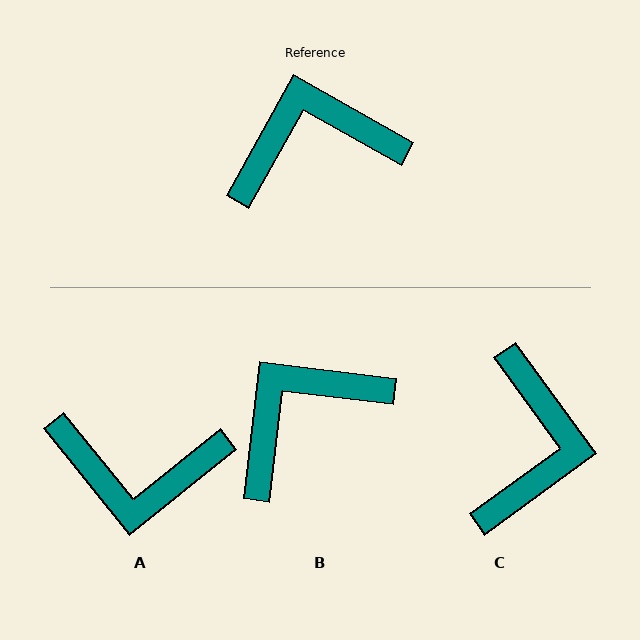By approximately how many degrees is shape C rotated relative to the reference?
Approximately 115 degrees clockwise.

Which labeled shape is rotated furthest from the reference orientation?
A, about 158 degrees away.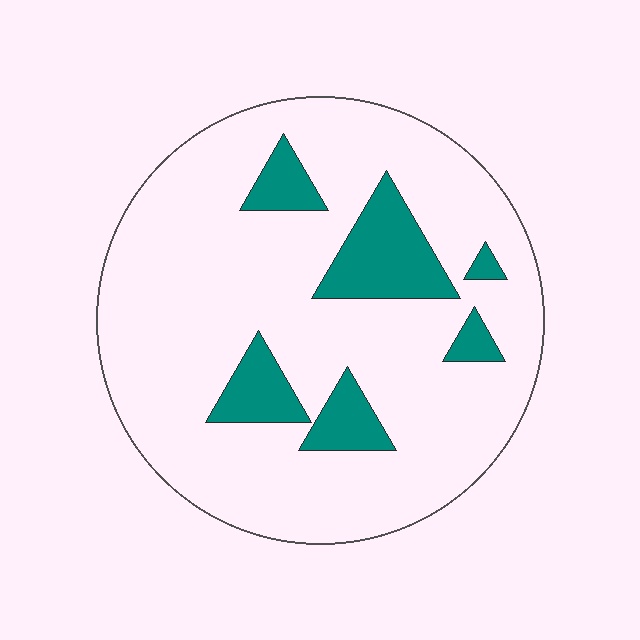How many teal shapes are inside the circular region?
6.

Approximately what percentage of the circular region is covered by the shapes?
Approximately 15%.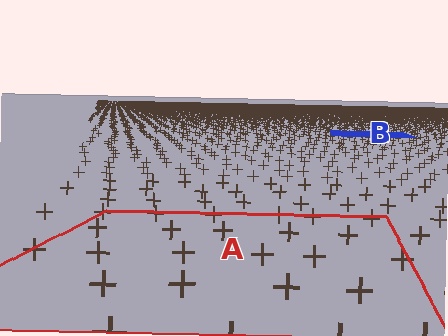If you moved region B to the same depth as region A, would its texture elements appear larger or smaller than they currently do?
They would appear larger. At a closer depth, the same texture elements are projected at a bigger on-screen size.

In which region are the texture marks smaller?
The texture marks are smaller in region B, because it is farther away.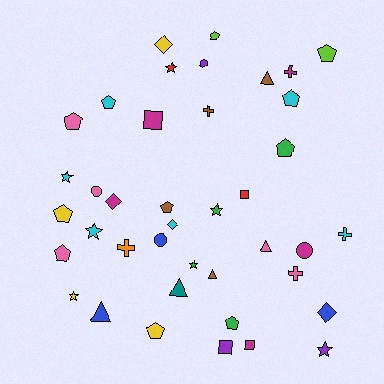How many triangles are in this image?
There are 5 triangles.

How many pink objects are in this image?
There are 5 pink objects.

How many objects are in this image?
There are 40 objects.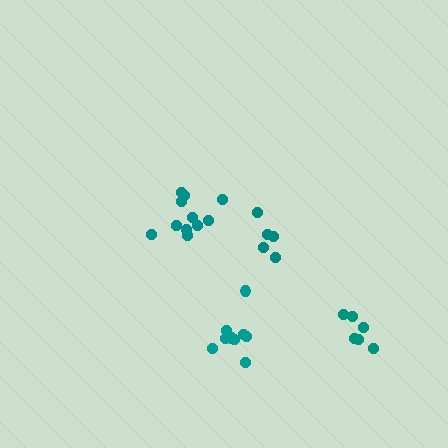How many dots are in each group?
Group 1: 11 dots, Group 2: 5 dots, Group 3: 6 dots, Group 4: 9 dots (31 total).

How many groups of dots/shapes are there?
There are 4 groups.